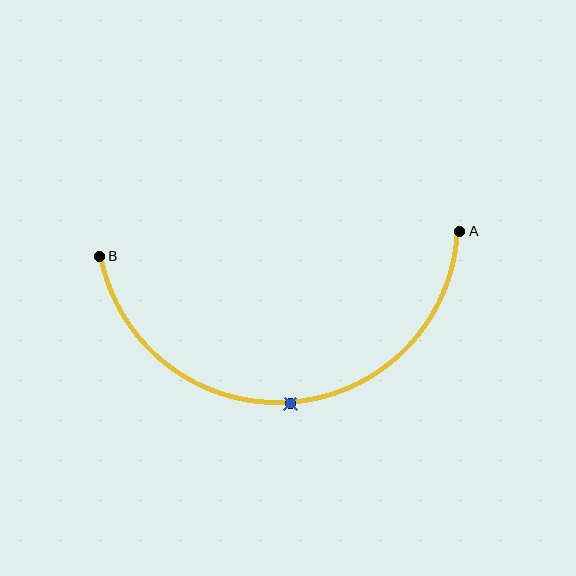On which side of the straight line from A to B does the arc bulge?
The arc bulges below the straight line connecting A and B.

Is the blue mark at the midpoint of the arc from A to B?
Yes. The blue mark lies on the arc at equal arc-length from both A and B — it is the arc midpoint.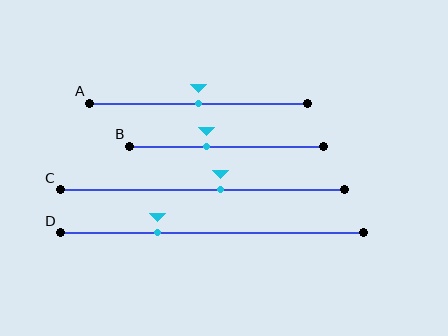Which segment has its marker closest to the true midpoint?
Segment A has its marker closest to the true midpoint.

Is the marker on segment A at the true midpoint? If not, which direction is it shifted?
Yes, the marker on segment A is at the true midpoint.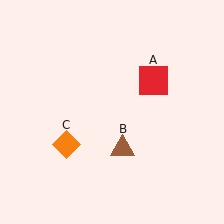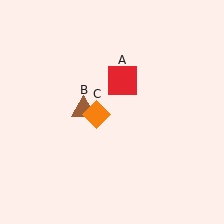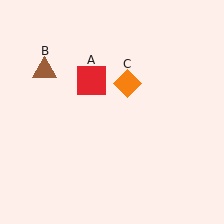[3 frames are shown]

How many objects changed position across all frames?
3 objects changed position: red square (object A), brown triangle (object B), orange diamond (object C).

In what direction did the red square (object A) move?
The red square (object A) moved left.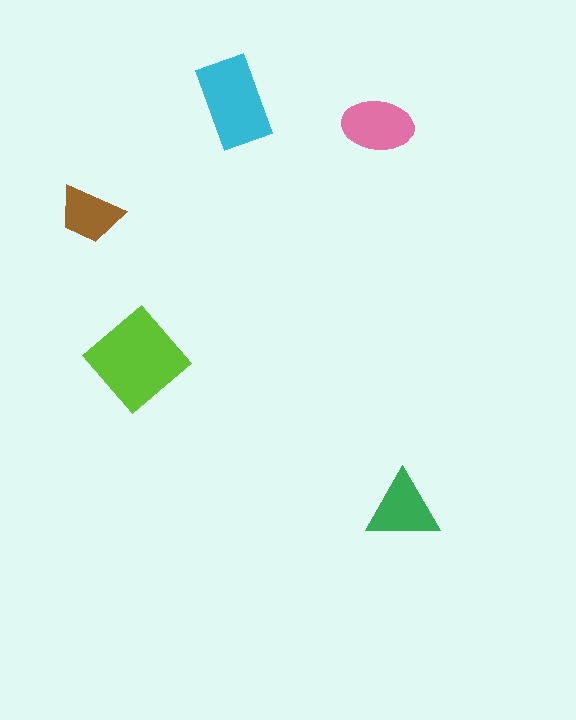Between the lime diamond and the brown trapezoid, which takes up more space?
The lime diamond.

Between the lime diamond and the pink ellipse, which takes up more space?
The lime diamond.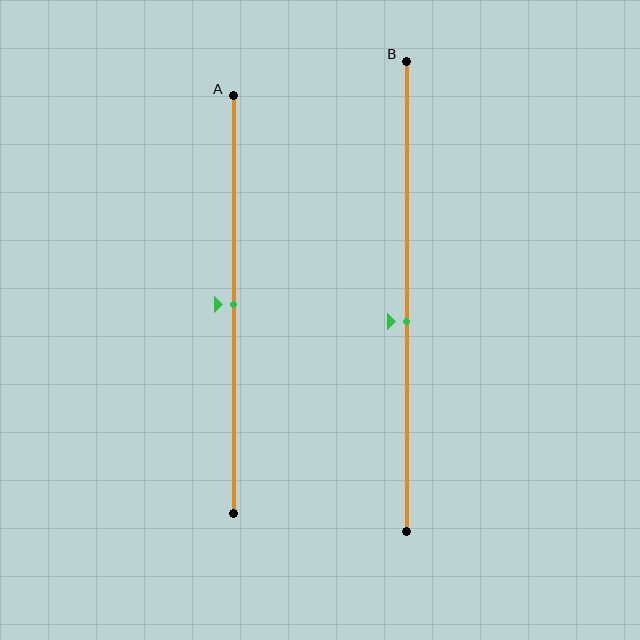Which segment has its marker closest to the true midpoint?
Segment A has its marker closest to the true midpoint.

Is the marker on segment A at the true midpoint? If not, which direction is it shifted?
Yes, the marker on segment A is at the true midpoint.